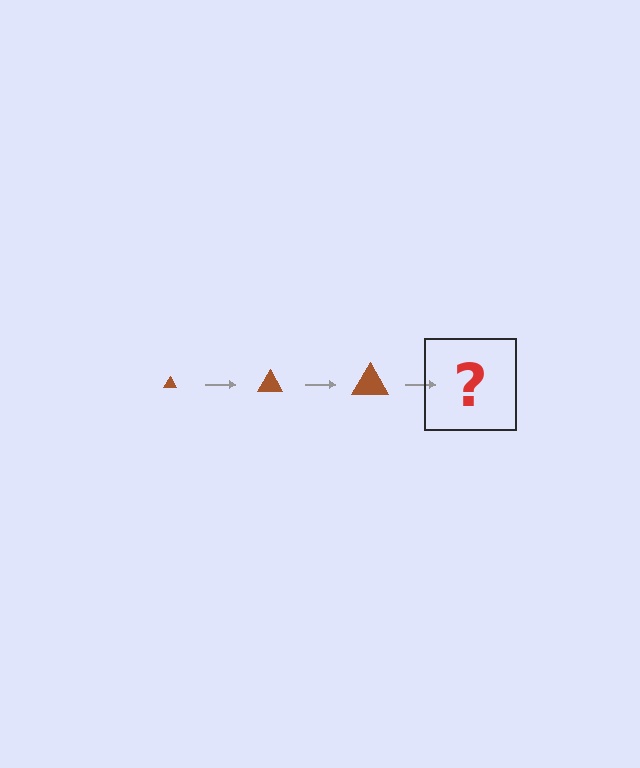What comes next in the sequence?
The next element should be a brown triangle, larger than the previous one.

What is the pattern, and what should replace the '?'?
The pattern is that the triangle gets progressively larger each step. The '?' should be a brown triangle, larger than the previous one.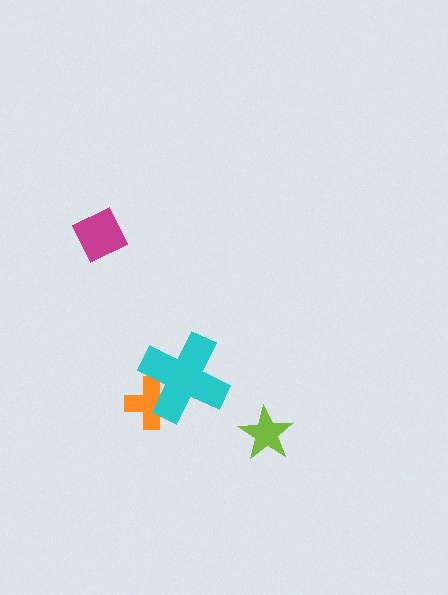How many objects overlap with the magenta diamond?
0 objects overlap with the magenta diamond.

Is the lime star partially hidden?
No, no other shape covers it.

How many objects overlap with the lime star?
0 objects overlap with the lime star.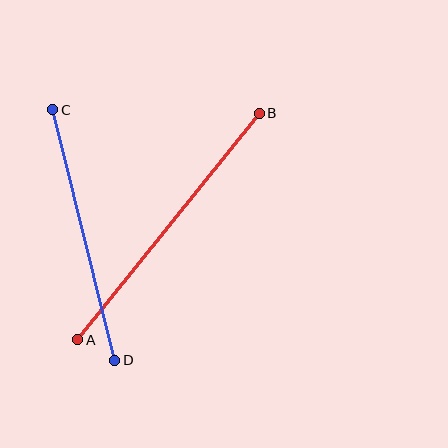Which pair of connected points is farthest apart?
Points A and B are farthest apart.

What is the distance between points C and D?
The distance is approximately 258 pixels.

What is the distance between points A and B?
The distance is approximately 290 pixels.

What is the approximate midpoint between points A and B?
The midpoint is at approximately (169, 227) pixels.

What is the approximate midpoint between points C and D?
The midpoint is at approximately (84, 235) pixels.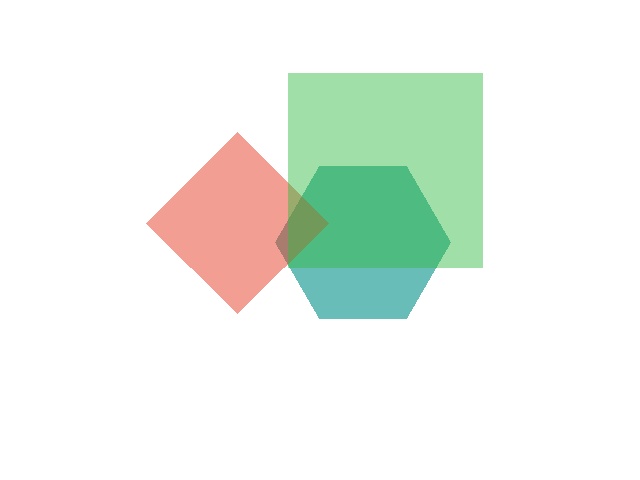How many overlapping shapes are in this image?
There are 3 overlapping shapes in the image.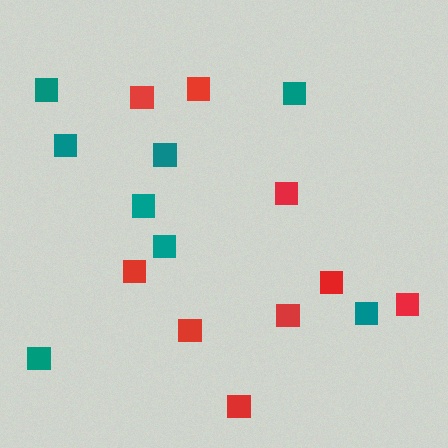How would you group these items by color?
There are 2 groups: one group of red squares (9) and one group of teal squares (8).